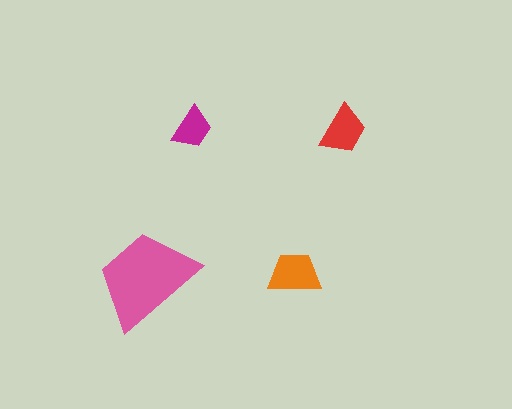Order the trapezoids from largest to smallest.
the pink one, the orange one, the red one, the magenta one.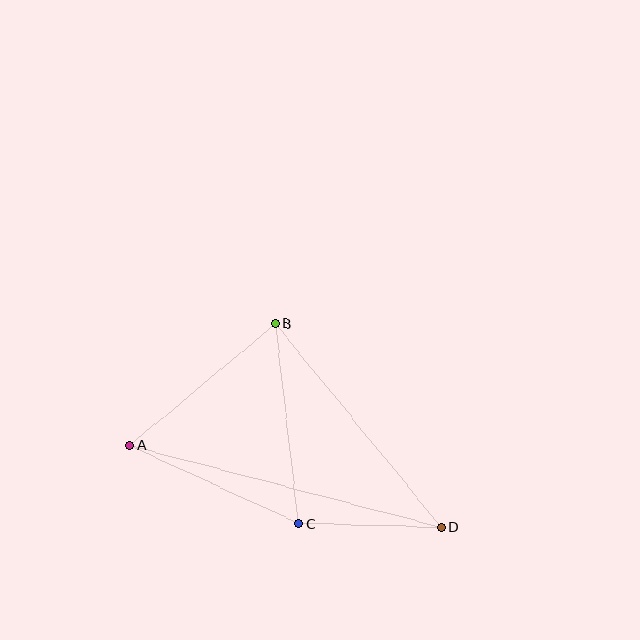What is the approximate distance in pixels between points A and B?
The distance between A and B is approximately 189 pixels.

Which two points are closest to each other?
Points C and D are closest to each other.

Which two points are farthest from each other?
Points A and D are farthest from each other.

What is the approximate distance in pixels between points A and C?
The distance between A and C is approximately 186 pixels.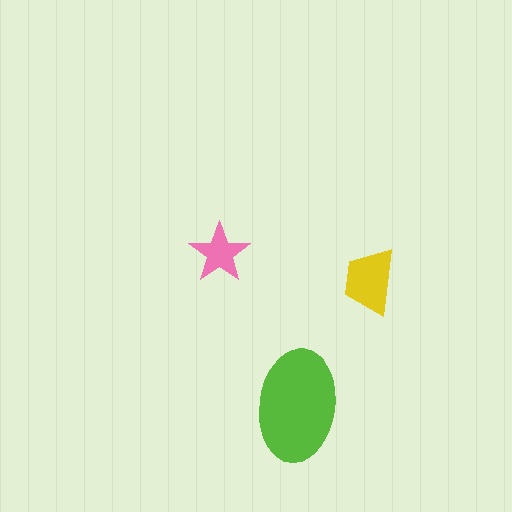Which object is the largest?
The lime ellipse.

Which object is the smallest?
The pink star.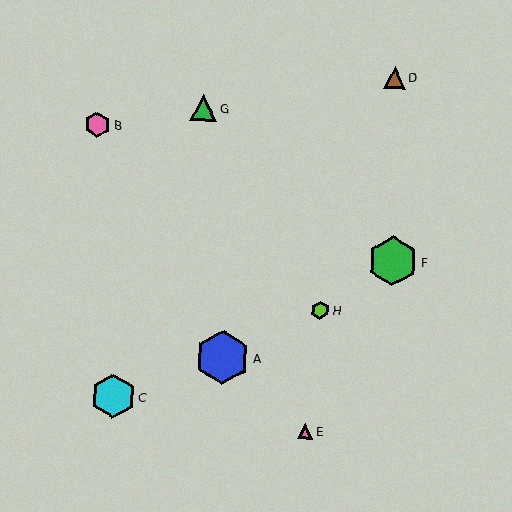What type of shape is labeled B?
Shape B is a pink hexagon.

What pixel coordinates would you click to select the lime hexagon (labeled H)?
Click at (320, 310) to select the lime hexagon H.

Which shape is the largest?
The blue hexagon (labeled A) is the largest.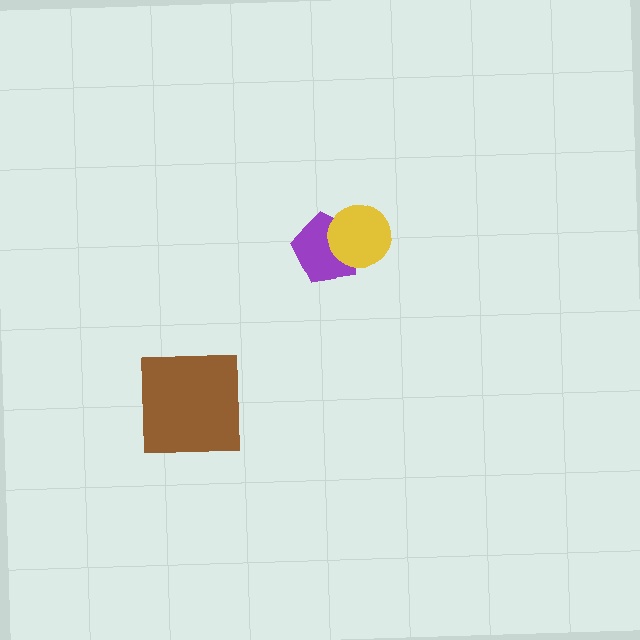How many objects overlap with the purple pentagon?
1 object overlaps with the purple pentagon.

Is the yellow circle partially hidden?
No, no other shape covers it.